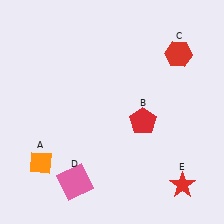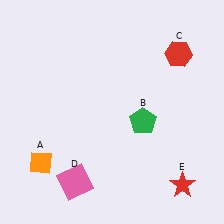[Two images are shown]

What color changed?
The pentagon (B) changed from red in Image 1 to green in Image 2.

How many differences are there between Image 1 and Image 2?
There is 1 difference between the two images.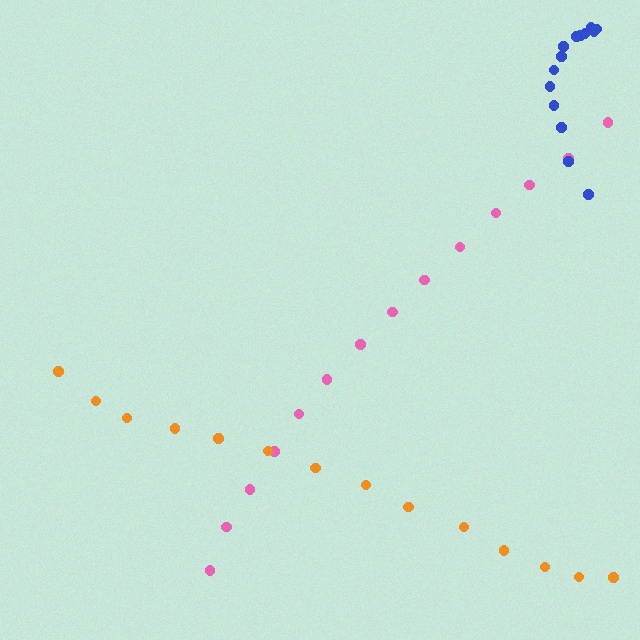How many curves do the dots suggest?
There are 3 distinct paths.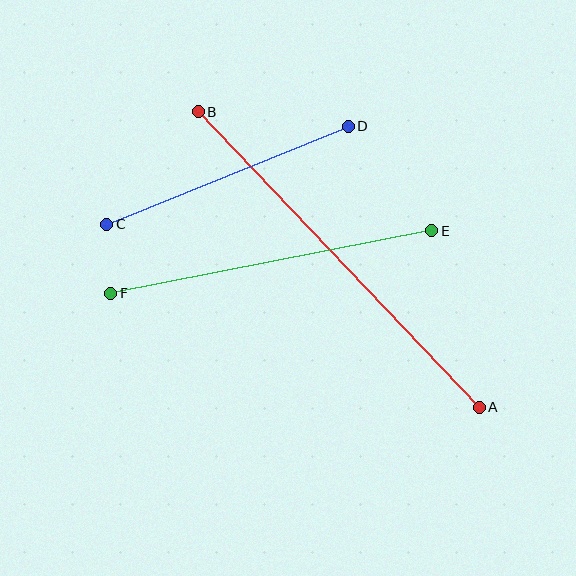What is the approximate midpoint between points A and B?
The midpoint is at approximately (339, 259) pixels.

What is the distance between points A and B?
The distance is approximately 408 pixels.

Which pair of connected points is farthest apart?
Points A and B are farthest apart.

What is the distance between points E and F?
The distance is approximately 327 pixels.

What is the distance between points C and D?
The distance is approximately 261 pixels.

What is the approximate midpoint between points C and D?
The midpoint is at approximately (228, 175) pixels.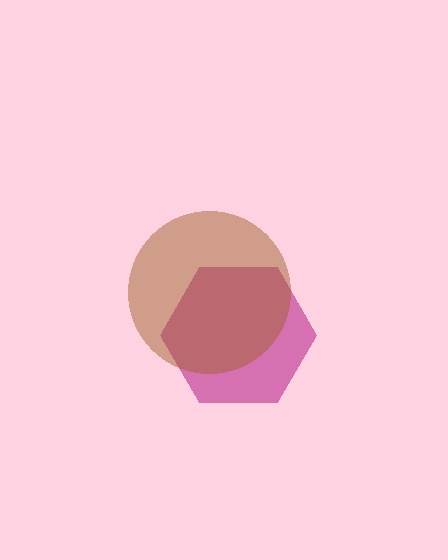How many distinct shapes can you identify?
There are 2 distinct shapes: a magenta hexagon, a brown circle.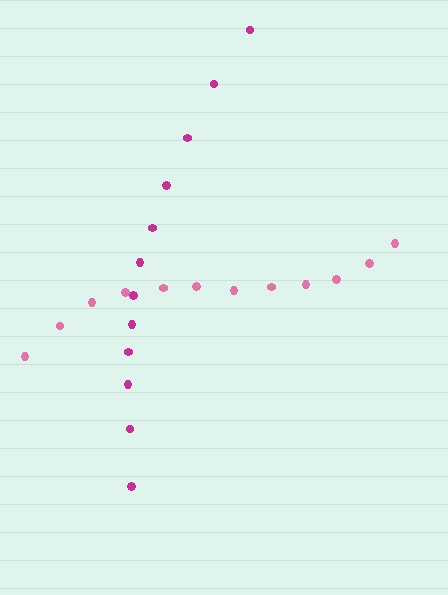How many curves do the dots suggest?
There are 2 distinct paths.